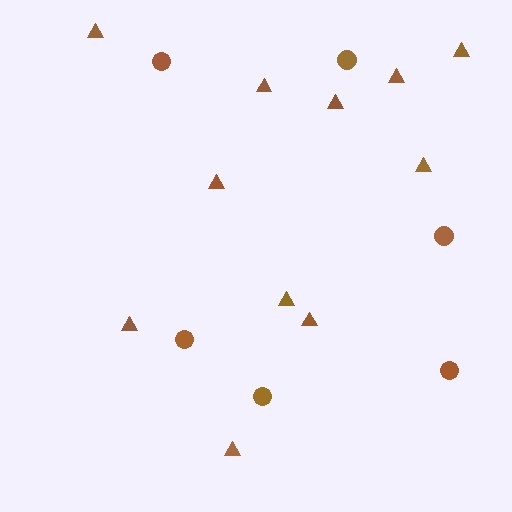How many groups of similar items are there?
There are 2 groups: one group of circles (6) and one group of triangles (11).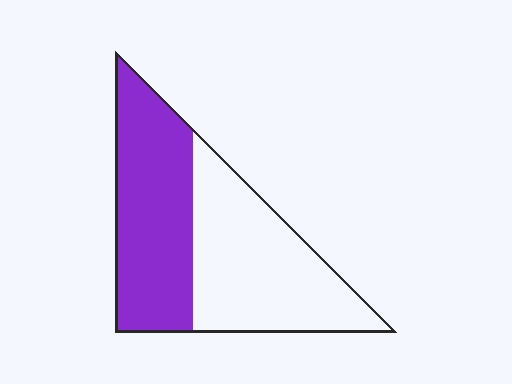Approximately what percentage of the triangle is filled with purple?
Approximately 50%.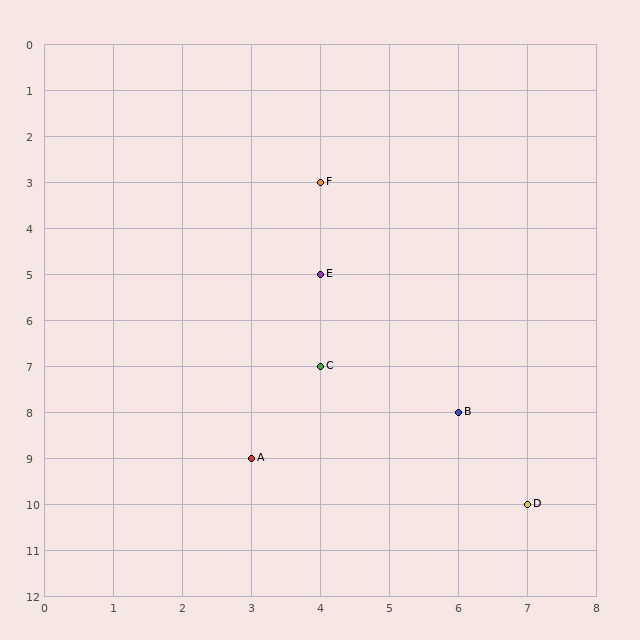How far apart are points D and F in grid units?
Points D and F are 3 columns and 7 rows apart (about 7.6 grid units diagonally).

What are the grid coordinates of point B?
Point B is at grid coordinates (6, 8).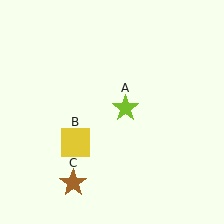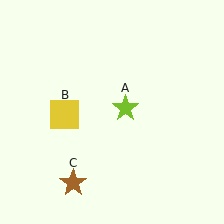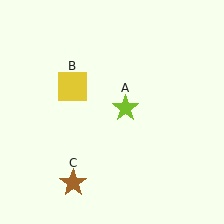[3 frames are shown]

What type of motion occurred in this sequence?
The yellow square (object B) rotated clockwise around the center of the scene.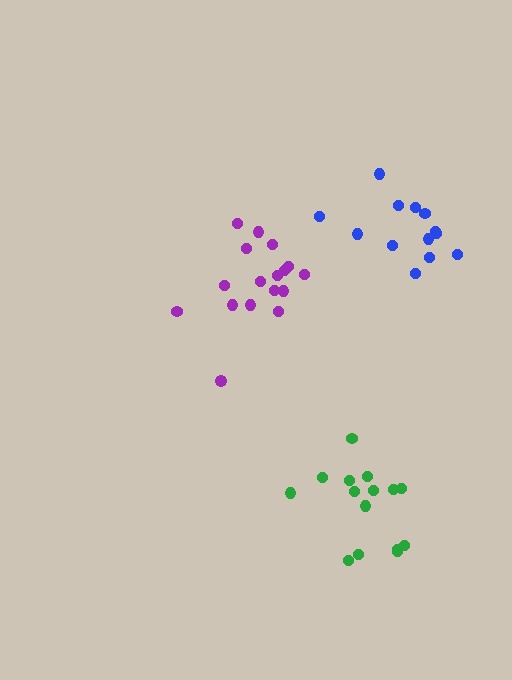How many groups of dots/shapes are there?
There are 3 groups.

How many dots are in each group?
Group 1: 17 dots, Group 2: 13 dots, Group 3: 15 dots (45 total).